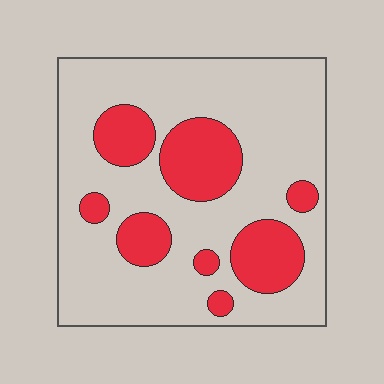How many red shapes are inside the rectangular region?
8.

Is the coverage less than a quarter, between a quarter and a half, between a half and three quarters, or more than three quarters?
Between a quarter and a half.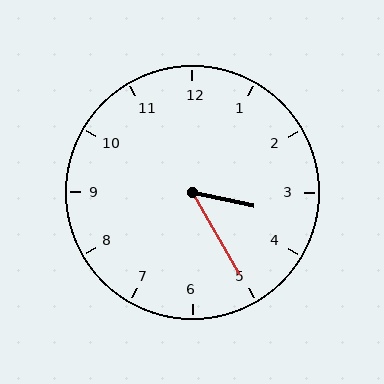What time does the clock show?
3:25.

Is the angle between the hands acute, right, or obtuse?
It is acute.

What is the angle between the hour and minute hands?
Approximately 48 degrees.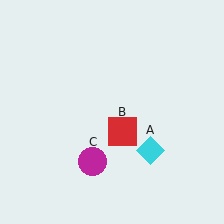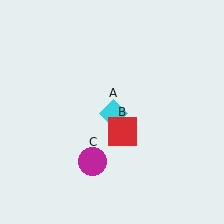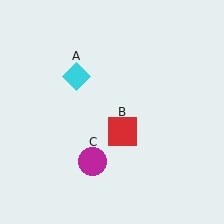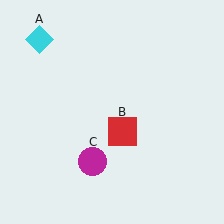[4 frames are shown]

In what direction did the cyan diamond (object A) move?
The cyan diamond (object A) moved up and to the left.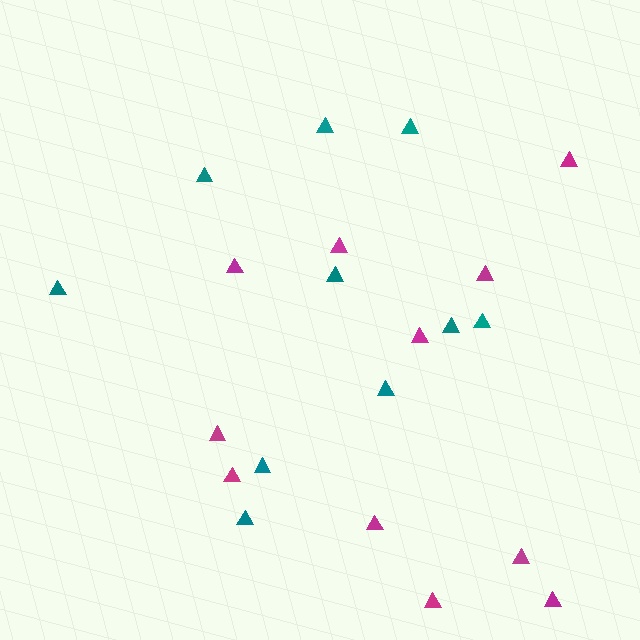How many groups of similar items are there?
There are 2 groups: one group of magenta triangles (11) and one group of teal triangles (10).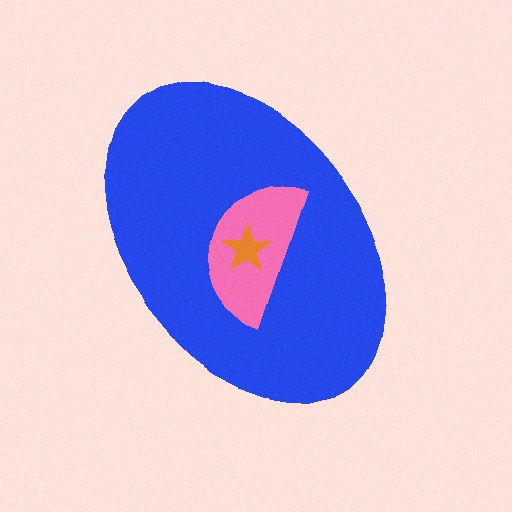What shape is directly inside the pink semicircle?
The orange star.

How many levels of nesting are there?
3.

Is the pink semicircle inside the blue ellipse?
Yes.